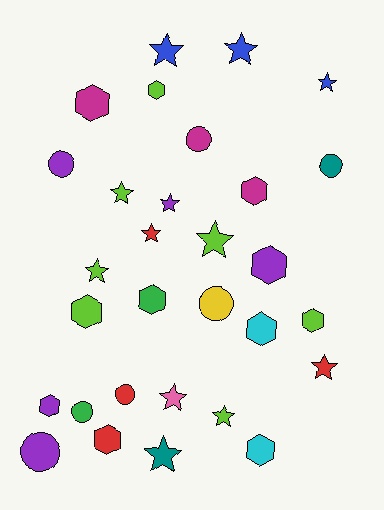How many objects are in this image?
There are 30 objects.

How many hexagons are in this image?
There are 11 hexagons.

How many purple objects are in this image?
There are 5 purple objects.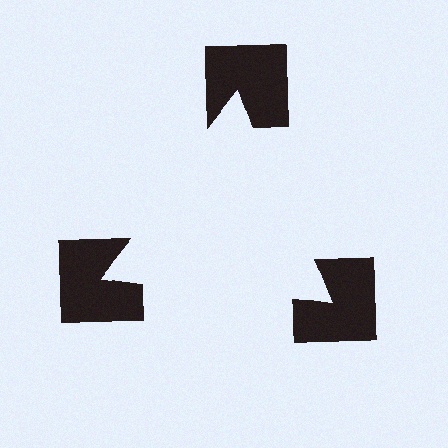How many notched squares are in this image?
There are 3 — one at each vertex of the illusory triangle.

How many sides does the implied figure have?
3 sides.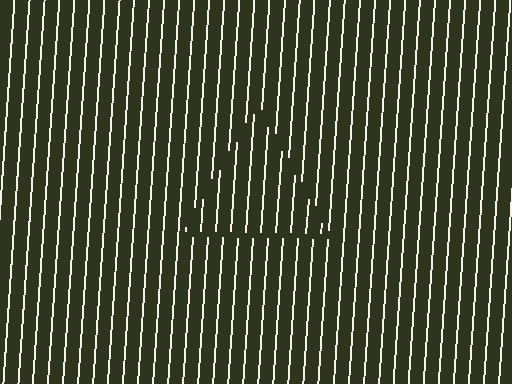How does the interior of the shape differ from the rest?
The interior of the shape contains the same grating, shifted by half a period — the contour is defined by the phase discontinuity where line-ends from the inner and outer gratings abut.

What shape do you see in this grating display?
An illusory triangle. The interior of the shape contains the same grating, shifted by half a period — the contour is defined by the phase discontinuity where line-ends from the inner and outer gratings abut.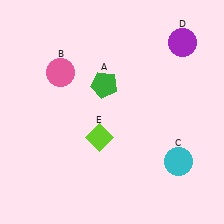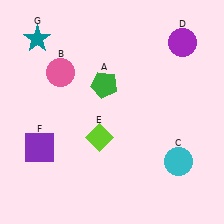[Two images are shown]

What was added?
A purple square (F), a teal star (G) were added in Image 2.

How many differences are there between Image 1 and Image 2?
There are 2 differences between the two images.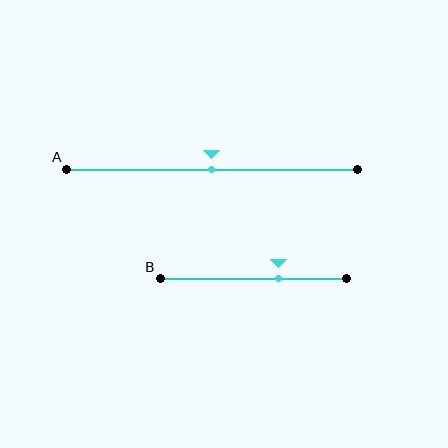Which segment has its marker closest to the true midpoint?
Segment A has its marker closest to the true midpoint.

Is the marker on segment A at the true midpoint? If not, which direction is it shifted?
Yes, the marker on segment A is at the true midpoint.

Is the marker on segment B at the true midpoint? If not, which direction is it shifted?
No, the marker on segment B is shifted to the right by about 14% of the segment length.